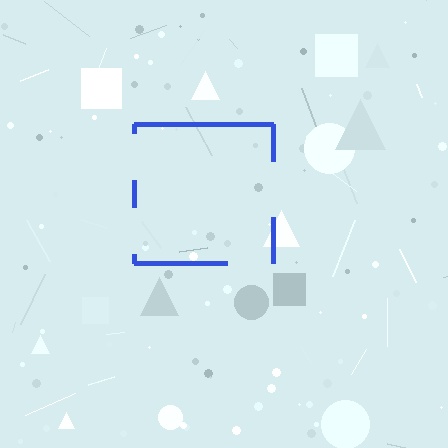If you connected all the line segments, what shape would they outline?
They would outline a square.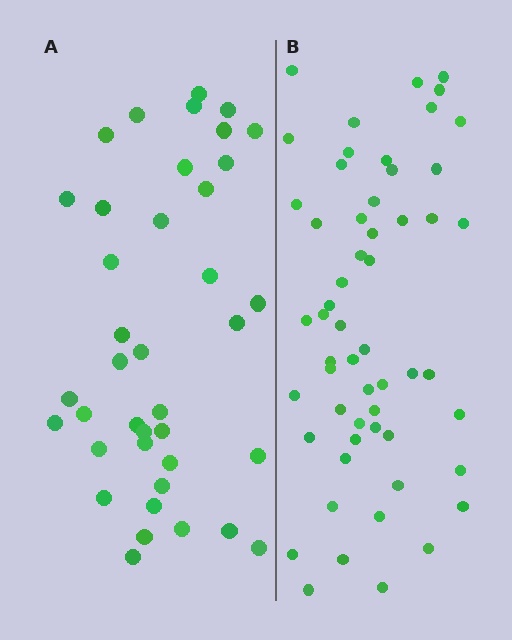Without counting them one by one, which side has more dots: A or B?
Region B (the right region) has more dots.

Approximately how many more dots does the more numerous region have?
Region B has approximately 15 more dots than region A.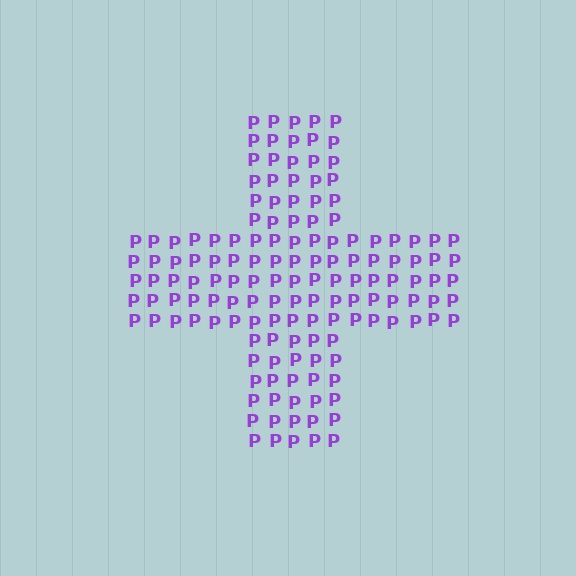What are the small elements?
The small elements are letter P's.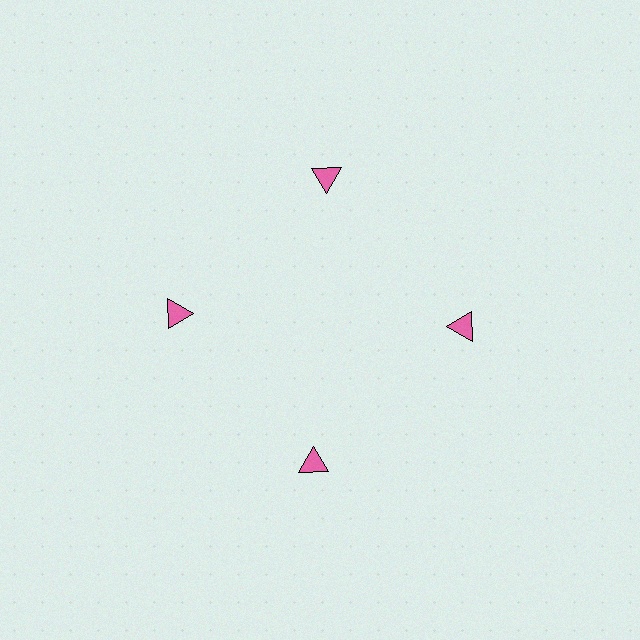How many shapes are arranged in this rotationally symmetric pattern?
There are 4 shapes, arranged in 4 groups of 1.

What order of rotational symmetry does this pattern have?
This pattern has 4-fold rotational symmetry.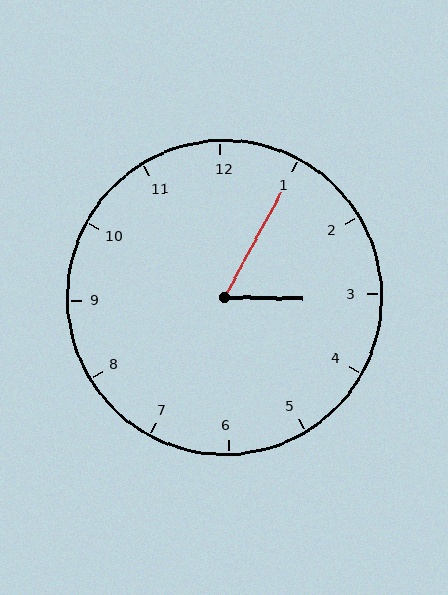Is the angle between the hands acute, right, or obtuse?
It is acute.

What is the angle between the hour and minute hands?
Approximately 62 degrees.